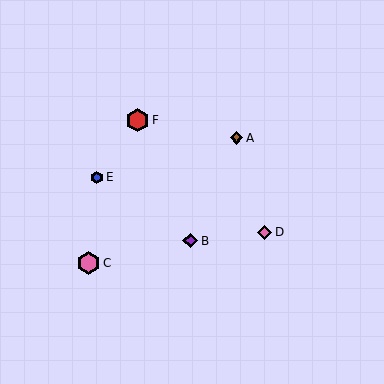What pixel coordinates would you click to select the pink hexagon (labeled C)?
Click at (89, 263) to select the pink hexagon C.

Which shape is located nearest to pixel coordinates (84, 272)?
The pink hexagon (labeled C) at (89, 263) is nearest to that location.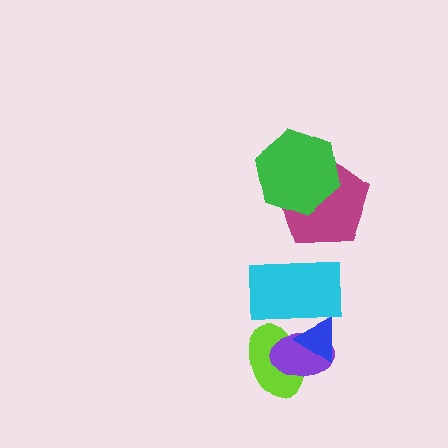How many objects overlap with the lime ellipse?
3 objects overlap with the lime ellipse.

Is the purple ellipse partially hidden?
Yes, it is partially covered by another shape.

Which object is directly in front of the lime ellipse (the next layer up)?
The purple ellipse is directly in front of the lime ellipse.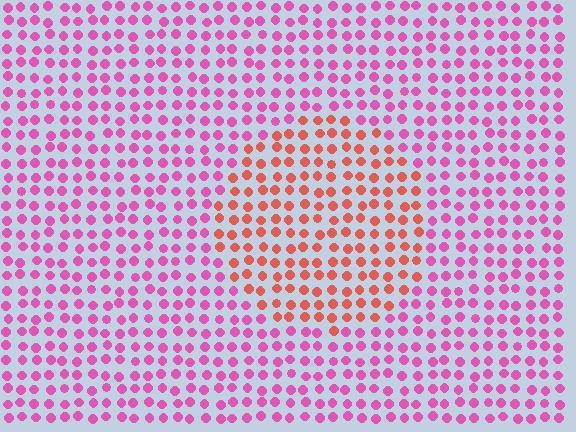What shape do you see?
I see a circle.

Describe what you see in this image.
The image is filled with small pink elements in a uniform arrangement. A circle-shaped region is visible where the elements are tinted to a slightly different hue, forming a subtle color boundary.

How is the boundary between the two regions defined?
The boundary is defined purely by a slight shift in hue (about 44 degrees). Spacing, size, and orientation are identical on both sides.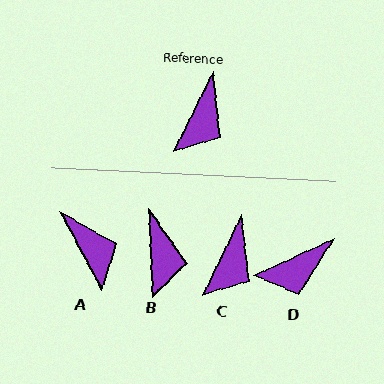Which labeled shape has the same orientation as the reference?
C.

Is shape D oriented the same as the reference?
No, it is off by about 39 degrees.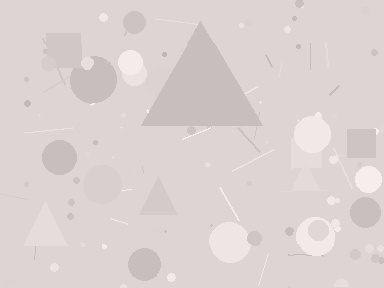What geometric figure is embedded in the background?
A triangle is embedded in the background.